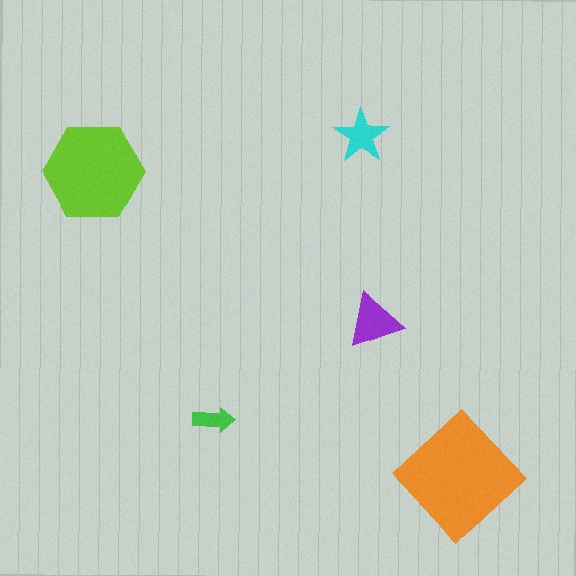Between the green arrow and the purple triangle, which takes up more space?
The purple triangle.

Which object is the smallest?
The green arrow.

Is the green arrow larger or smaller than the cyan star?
Smaller.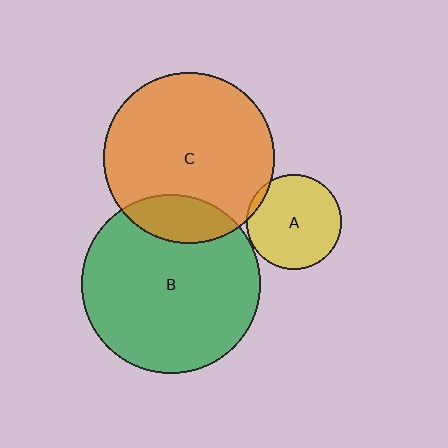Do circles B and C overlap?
Yes.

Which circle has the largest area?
Circle B (green).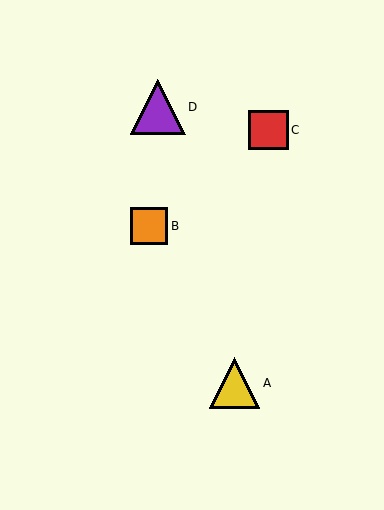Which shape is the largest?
The purple triangle (labeled D) is the largest.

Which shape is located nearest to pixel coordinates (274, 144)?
The red square (labeled C) at (268, 130) is nearest to that location.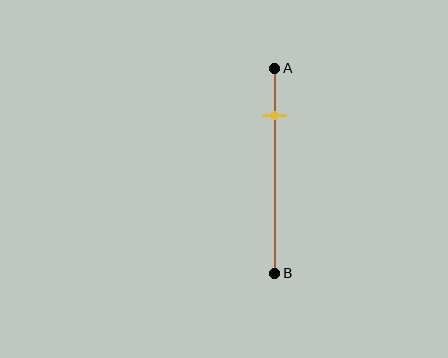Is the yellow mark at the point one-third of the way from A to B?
No, the mark is at about 25% from A, not at the 33% one-third point.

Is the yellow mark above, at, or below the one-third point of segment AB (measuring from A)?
The yellow mark is above the one-third point of segment AB.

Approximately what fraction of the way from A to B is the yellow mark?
The yellow mark is approximately 25% of the way from A to B.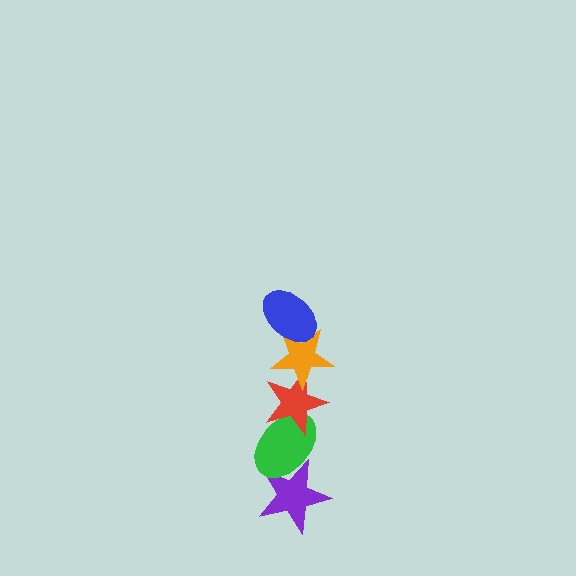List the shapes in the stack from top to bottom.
From top to bottom: the blue ellipse, the orange star, the red star, the green ellipse, the purple star.